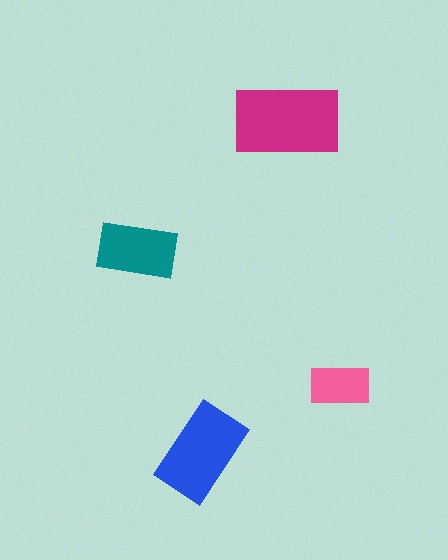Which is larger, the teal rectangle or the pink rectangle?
The teal one.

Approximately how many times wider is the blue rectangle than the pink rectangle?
About 1.5 times wider.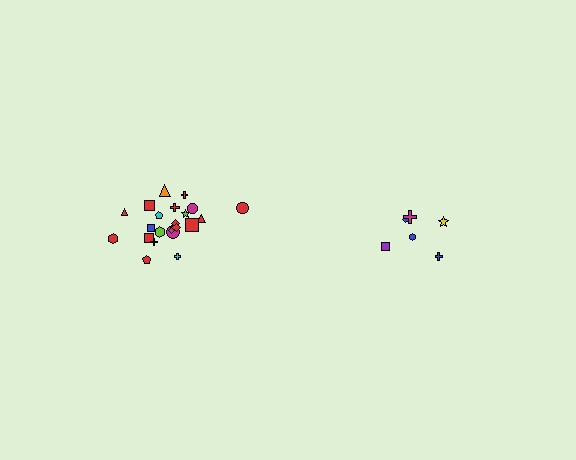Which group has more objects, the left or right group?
The left group.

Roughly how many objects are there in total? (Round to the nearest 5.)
Roughly 30 objects in total.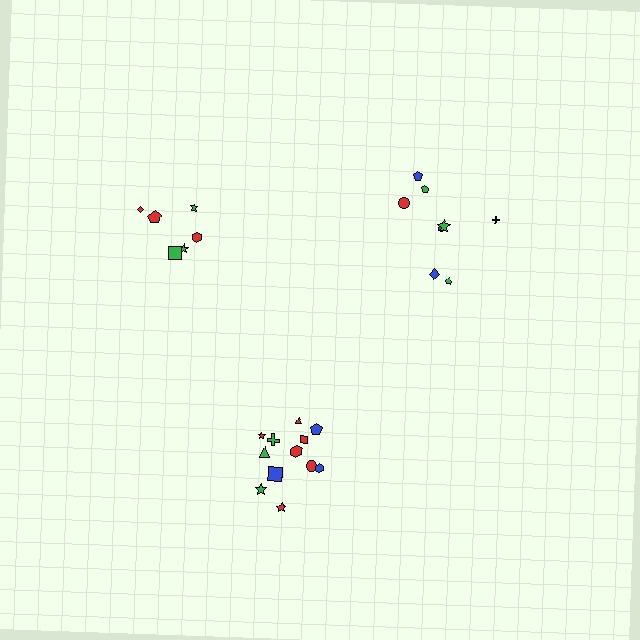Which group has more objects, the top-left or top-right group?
The top-right group.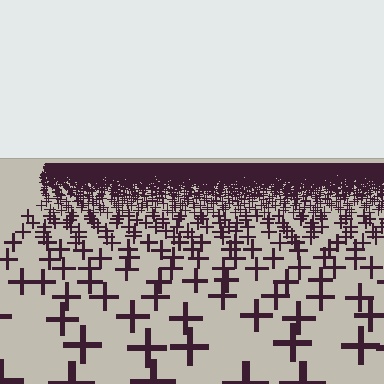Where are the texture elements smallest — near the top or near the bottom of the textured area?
Near the top.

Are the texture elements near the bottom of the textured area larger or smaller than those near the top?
Larger. Near the bottom, elements are closer to the viewer and appear at a bigger on-screen size.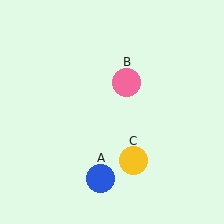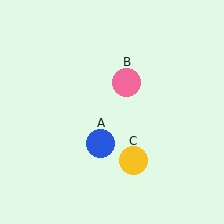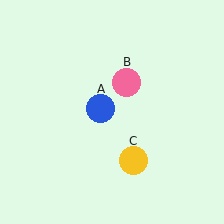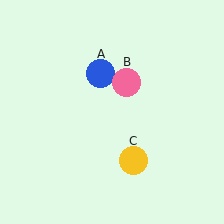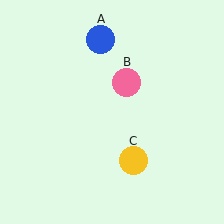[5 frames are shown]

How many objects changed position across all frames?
1 object changed position: blue circle (object A).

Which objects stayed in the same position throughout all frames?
Pink circle (object B) and yellow circle (object C) remained stationary.